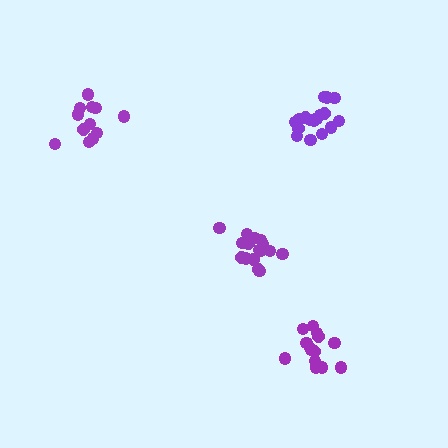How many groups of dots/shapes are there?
There are 4 groups.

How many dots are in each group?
Group 1: 14 dots, Group 2: 17 dots, Group 3: 16 dots, Group 4: 12 dots (59 total).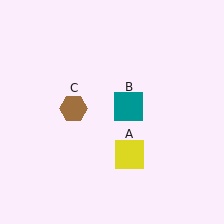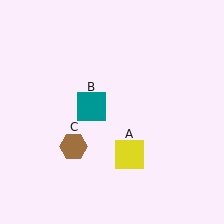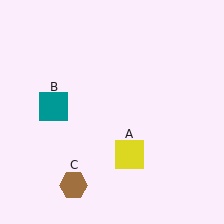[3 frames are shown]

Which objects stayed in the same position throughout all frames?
Yellow square (object A) remained stationary.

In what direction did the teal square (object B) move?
The teal square (object B) moved left.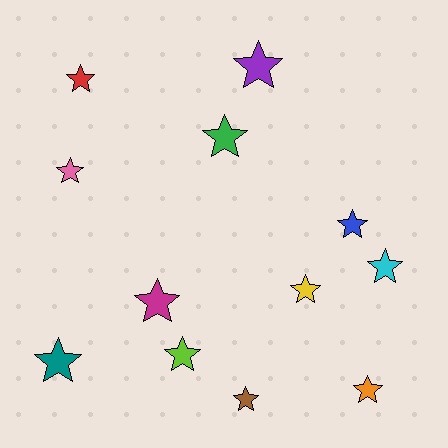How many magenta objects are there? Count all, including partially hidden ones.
There is 1 magenta object.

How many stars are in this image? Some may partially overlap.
There are 12 stars.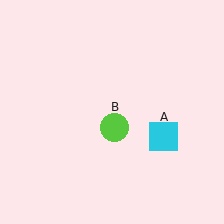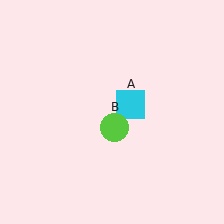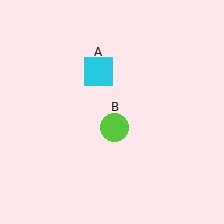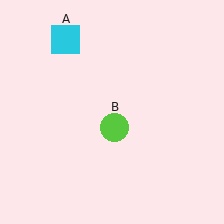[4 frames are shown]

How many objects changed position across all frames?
1 object changed position: cyan square (object A).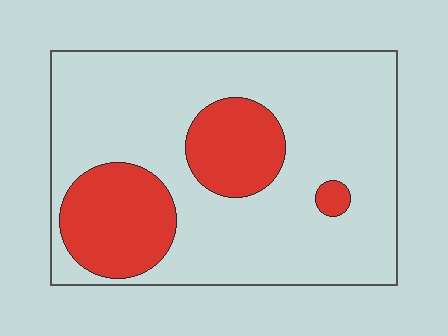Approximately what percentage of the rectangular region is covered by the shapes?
Approximately 25%.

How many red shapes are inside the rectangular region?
3.